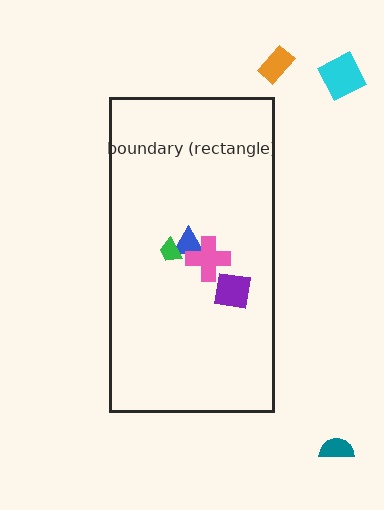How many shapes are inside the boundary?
4 inside, 3 outside.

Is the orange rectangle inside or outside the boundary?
Outside.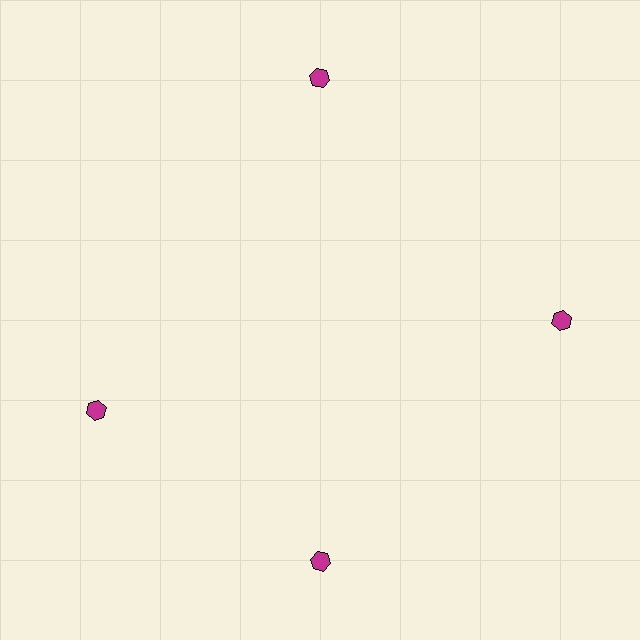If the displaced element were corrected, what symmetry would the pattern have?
It would have 4-fold rotational symmetry — the pattern would map onto itself every 90 degrees.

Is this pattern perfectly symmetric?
No. The 4 magenta hexagons are arranged in a ring, but one element near the 9 o'clock position is rotated out of alignment along the ring, breaking the 4-fold rotational symmetry.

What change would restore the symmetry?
The symmetry would be restored by rotating it back into even spacing with its neighbors so that all 4 hexagons sit at equal angles and equal distance from the center.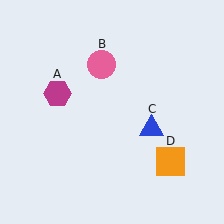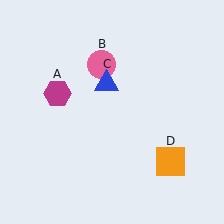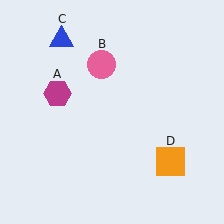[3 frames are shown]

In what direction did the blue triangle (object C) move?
The blue triangle (object C) moved up and to the left.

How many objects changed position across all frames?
1 object changed position: blue triangle (object C).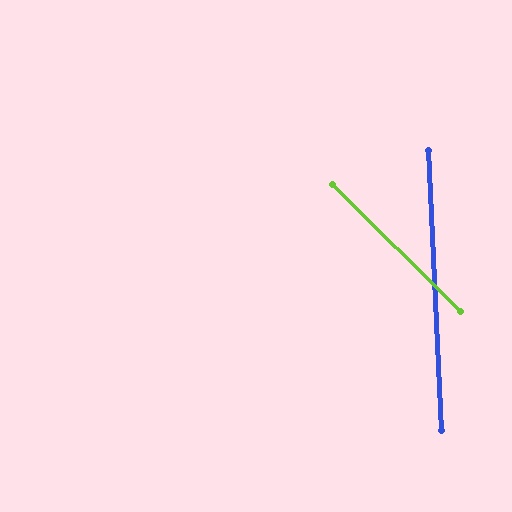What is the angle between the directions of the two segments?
Approximately 43 degrees.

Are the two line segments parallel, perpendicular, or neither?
Neither parallel nor perpendicular — they differ by about 43°.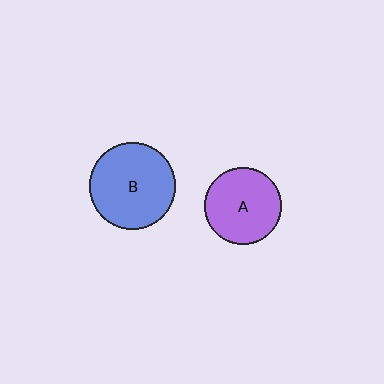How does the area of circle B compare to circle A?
Approximately 1.3 times.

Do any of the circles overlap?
No, none of the circles overlap.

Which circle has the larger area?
Circle B (blue).